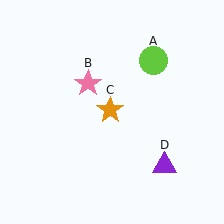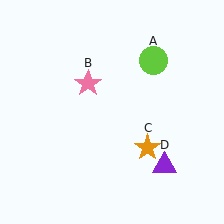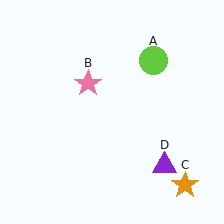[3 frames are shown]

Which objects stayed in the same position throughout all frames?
Lime circle (object A) and pink star (object B) and purple triangle (object D) remained stationary.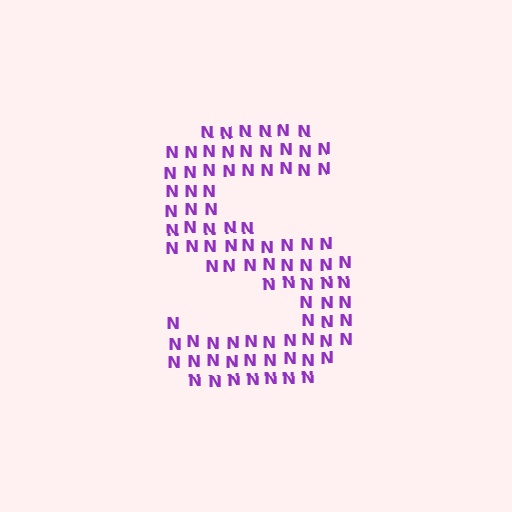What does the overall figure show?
The overall figure shows the letter S.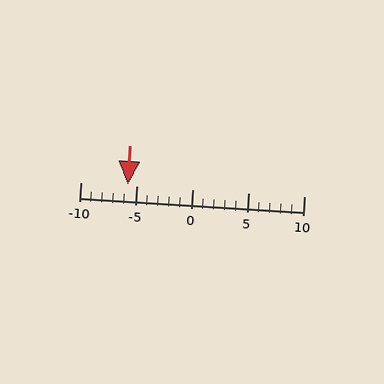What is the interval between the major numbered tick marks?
The major tick marks are spaced 5 units apart.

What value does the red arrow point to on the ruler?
The red arrow points to approximately -6.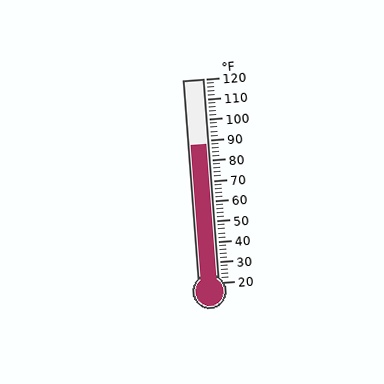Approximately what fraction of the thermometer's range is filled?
The thermometer is filled to approximately 70% of its range.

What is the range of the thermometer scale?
The thermometer scale ranges from 20°F to 120°F.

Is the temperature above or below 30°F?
The temperature is above 30°F.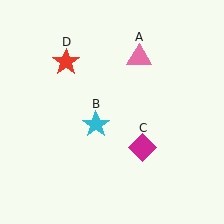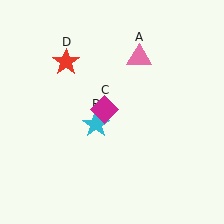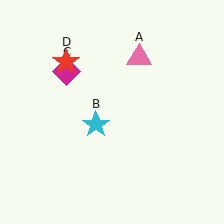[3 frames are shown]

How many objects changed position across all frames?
1 object changed position: magenta diamond (object C).